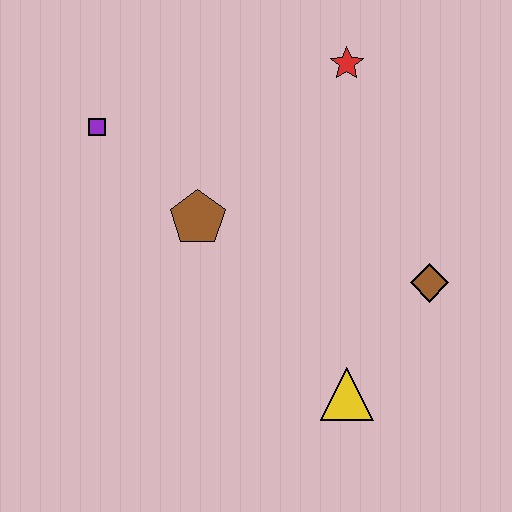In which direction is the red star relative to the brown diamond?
The red star is above the brown diamond.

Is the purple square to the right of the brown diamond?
No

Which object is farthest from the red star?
The yellow triangle is farthest from the red star.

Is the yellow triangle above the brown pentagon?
No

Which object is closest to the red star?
The brown pentagon is closest to the red star.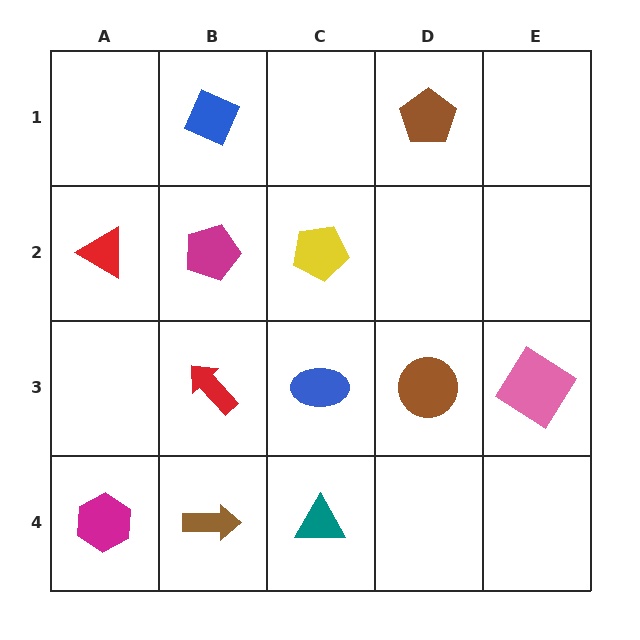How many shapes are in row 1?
2 shapes.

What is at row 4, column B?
A brown arrow.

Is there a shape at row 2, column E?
No, that cell is empty.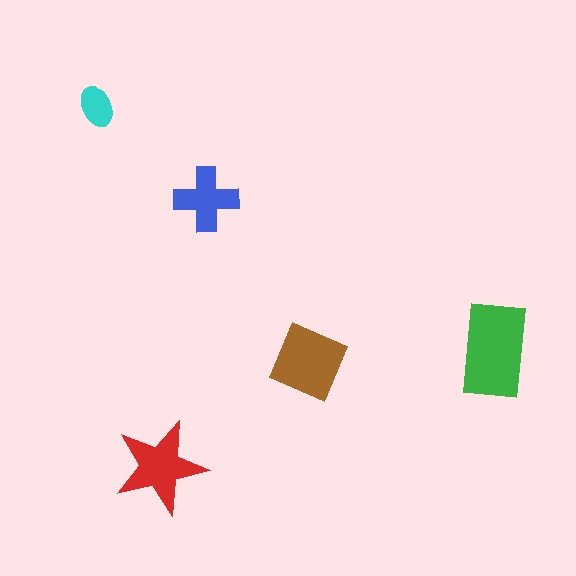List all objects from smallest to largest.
The cyan ellipse, the blue cross, the red star, the brown square, the green rectangle.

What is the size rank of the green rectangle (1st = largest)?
1st.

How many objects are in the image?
There are 5 objects in the image.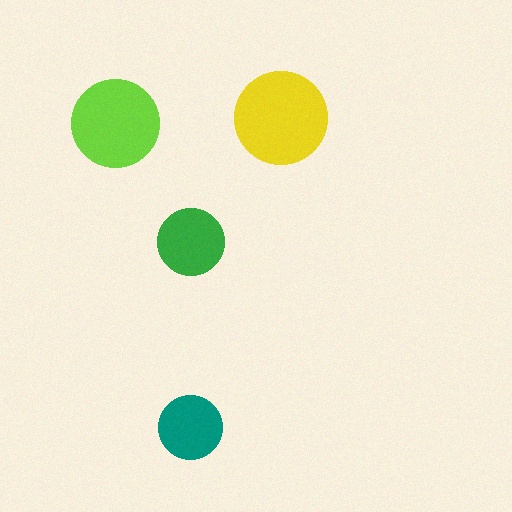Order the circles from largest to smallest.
the yellow one, the lime one, the green one, the teal one.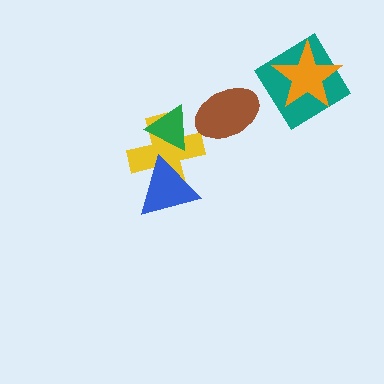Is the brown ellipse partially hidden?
No, no other shape covers it.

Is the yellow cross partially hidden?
Yes, it is partially covered by another shape.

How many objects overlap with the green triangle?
1 object overlaps with the green triangle.